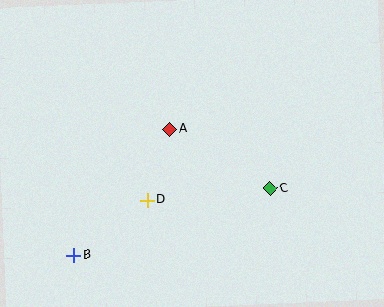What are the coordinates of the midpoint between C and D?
The midpoint between C and D is at (209, 194).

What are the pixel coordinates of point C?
Point C is at (270, 188).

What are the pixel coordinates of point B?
Point B is at (74, 255).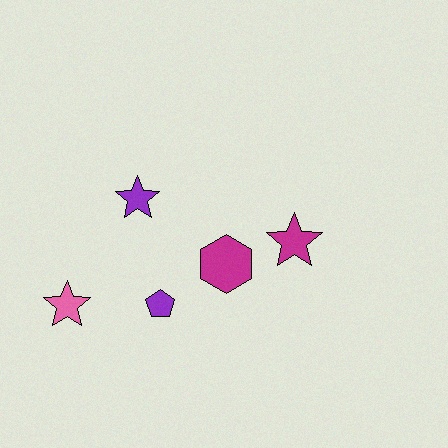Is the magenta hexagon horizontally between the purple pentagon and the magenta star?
Yes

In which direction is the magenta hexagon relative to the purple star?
The magenta hexagon is to the right of the purple star.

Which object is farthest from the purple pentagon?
The magenta star is farthest from the purple pentagon.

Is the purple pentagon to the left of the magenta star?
Yes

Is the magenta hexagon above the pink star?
Yes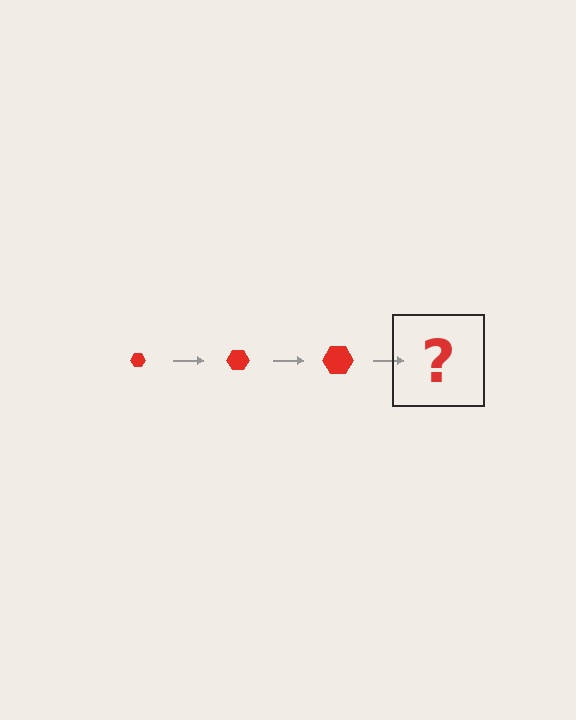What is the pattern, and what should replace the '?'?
The pattern is that the hexagon gets progressively larger each step. The '?' should be a red hexagon, larger than the previous one.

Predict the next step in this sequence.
The next step is a red hexagon, larger than the previous one.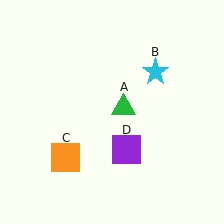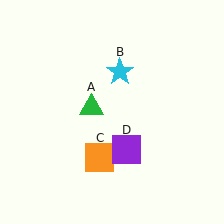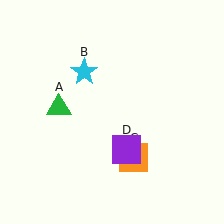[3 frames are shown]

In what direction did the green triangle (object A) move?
The green triangle (object A) moved left.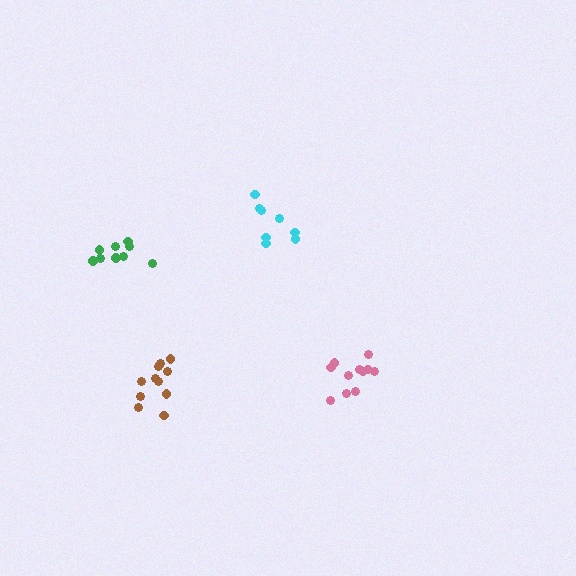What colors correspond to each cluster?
The clusters are colored: green, pink, cyan, brown.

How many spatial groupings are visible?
There are 4 spatial groupings.